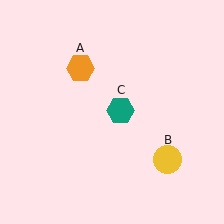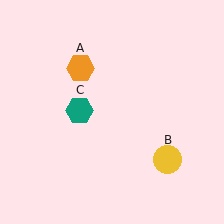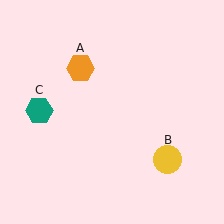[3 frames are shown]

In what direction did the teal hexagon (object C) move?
The teal hexagon (object C) moved left.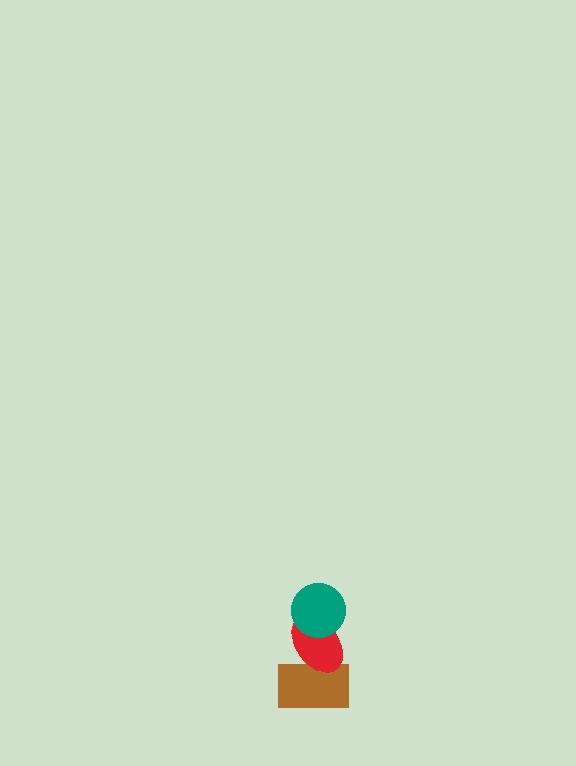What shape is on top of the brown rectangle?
The red ellipse is on top of the brown rectangle.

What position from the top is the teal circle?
The teal circle is 1st from the top.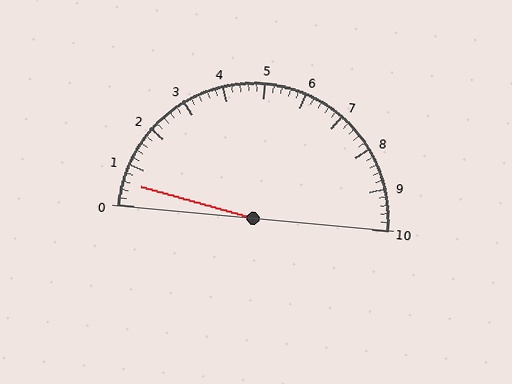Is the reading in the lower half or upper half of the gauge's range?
The reading is in the lower half of the range (0 to 10).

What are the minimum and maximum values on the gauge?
The gauge ranges from 0 to 10.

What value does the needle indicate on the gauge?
The needle indicates approximately 0.6.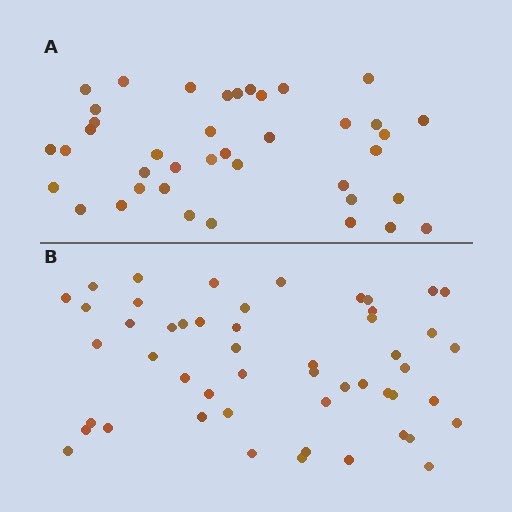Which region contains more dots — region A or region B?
Region B (the bottom region) has more dots.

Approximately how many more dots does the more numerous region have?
Region B has roughly 12 or so more dots than region A.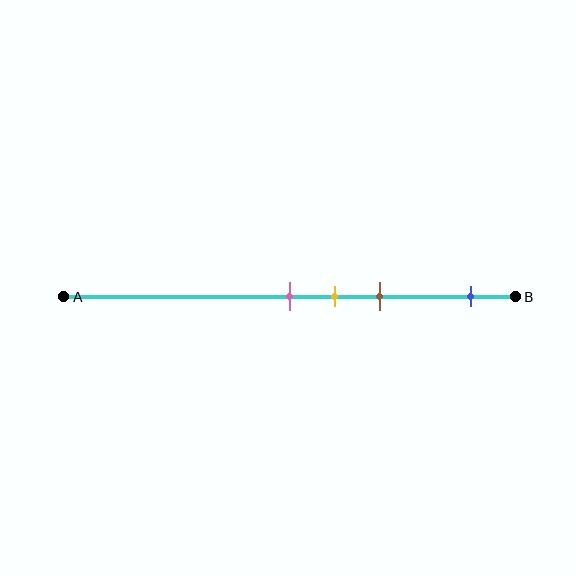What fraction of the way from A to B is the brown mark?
The brown mark is approximately 70% (0.7) of the way from A to B.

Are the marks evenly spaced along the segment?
No, the marks are not evenly spaced.